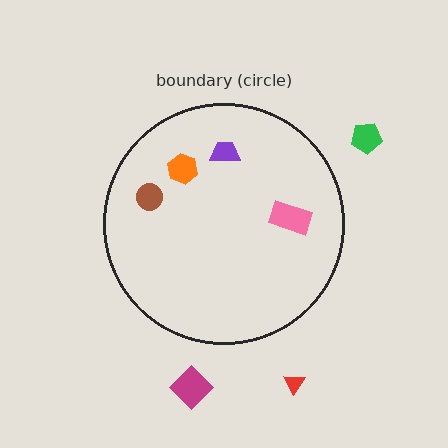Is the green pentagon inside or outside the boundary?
Outside.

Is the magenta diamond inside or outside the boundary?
Outside.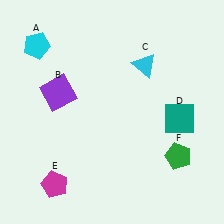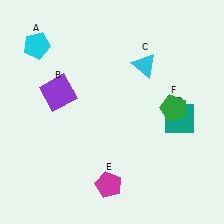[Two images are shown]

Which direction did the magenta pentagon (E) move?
The magenta pentagon (E) moved right.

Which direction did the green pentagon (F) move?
The green pentagon (F) moved up.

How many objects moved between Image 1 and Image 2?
2 objects moved between the two images.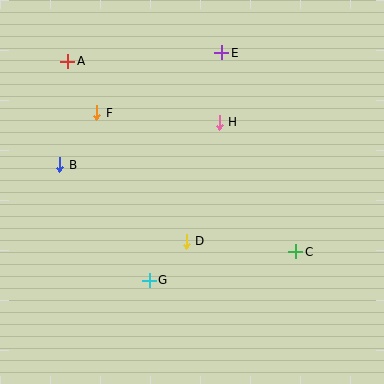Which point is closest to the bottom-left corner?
Point G is closest to the bottom-left corner.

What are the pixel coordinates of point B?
Point B is at (60, 165).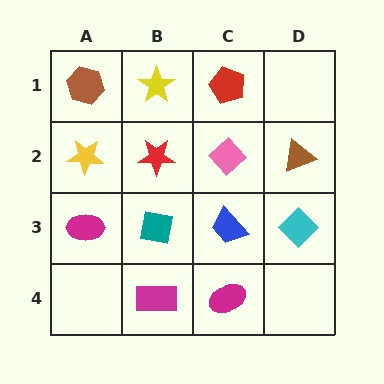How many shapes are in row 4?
2 shapes.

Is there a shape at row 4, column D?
No, that cell is empty.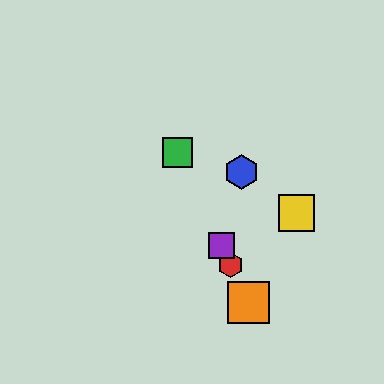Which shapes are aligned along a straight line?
The red hexagon, the green square, the purple square, the orange square are aligned along a straight line.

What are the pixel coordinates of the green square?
The green square is at (177, 152).